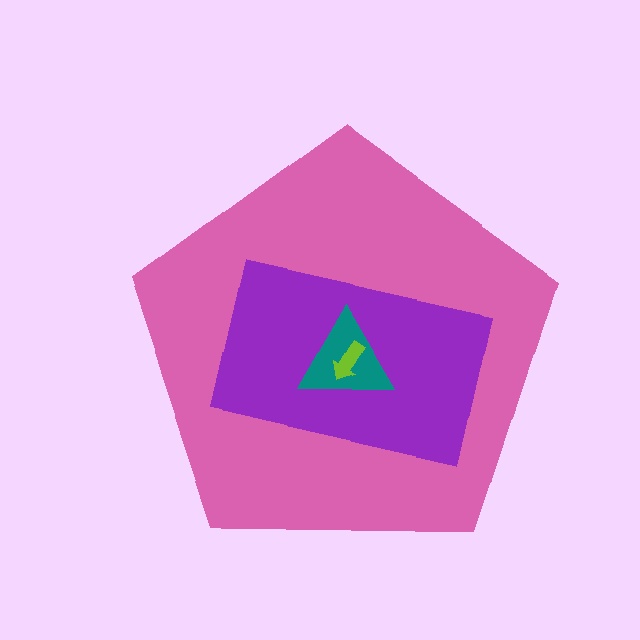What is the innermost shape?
The lime arrow.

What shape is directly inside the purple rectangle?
The teal triangle.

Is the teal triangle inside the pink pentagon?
Yes.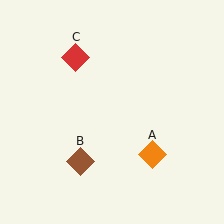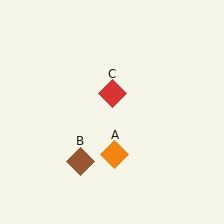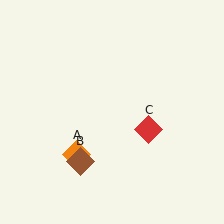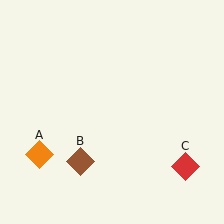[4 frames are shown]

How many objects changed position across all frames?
2 objects changed position: orange diamond (object A), red diamond (object C).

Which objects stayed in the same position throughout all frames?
Brown diamond (object B) remained stationary.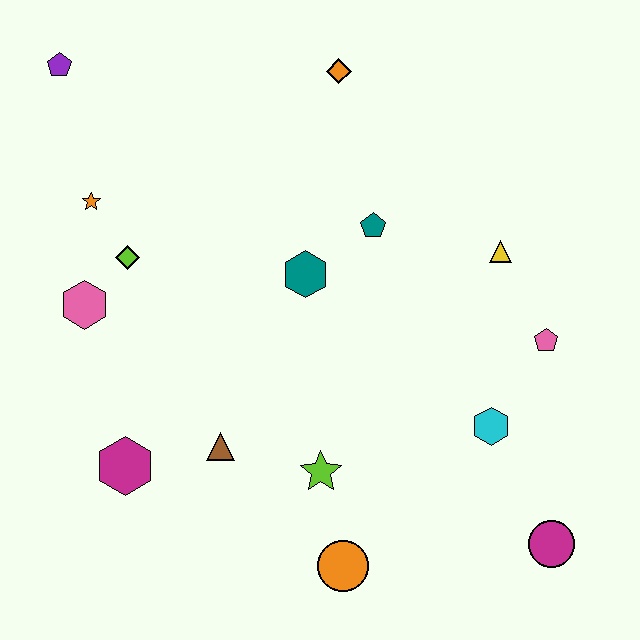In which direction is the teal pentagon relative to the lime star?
The teal pentagon is above the lime star.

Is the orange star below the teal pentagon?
No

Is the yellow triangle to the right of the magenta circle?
No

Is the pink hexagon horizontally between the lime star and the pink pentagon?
No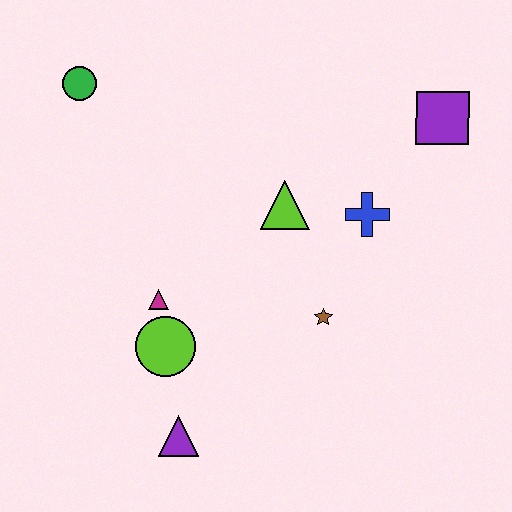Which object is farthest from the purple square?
The purple triangle is farthest from the purple square.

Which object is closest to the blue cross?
The lime triangle is closest to the blue cross.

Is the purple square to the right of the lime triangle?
Yes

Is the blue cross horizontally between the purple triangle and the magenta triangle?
No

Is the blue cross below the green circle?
Yes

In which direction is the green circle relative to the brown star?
The green circle is to the left of the brown star.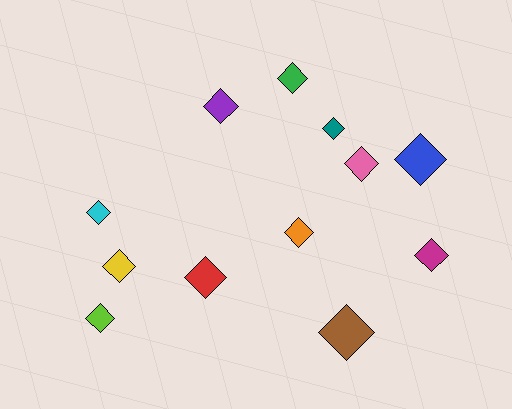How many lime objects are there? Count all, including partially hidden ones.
There is 1 lime object.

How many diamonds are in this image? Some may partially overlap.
There are 12 diamonds.